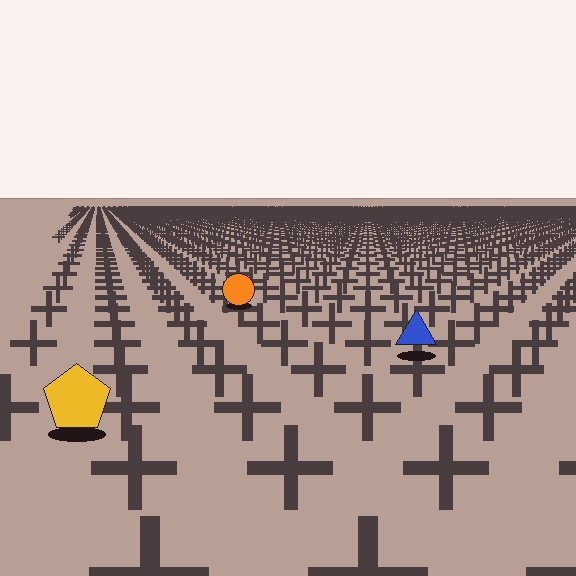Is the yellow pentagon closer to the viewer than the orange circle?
Yes. The yellow pentagon is closer — you can tell from the texture gradient: the ground texture is coarser near it.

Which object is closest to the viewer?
The yellow pentagon is closest. The texture marks near it are larger and more spread out.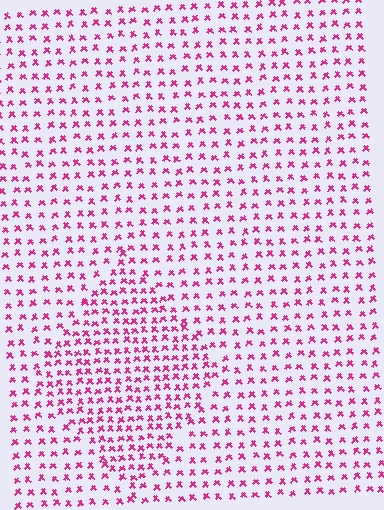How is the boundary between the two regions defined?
The boundary is defined by a change in element density (approximately 1.7x ratio). All elements are the same color, size, and shape.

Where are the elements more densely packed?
The elements are more densely packed inside the diamond boundary.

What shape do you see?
I see a diamond.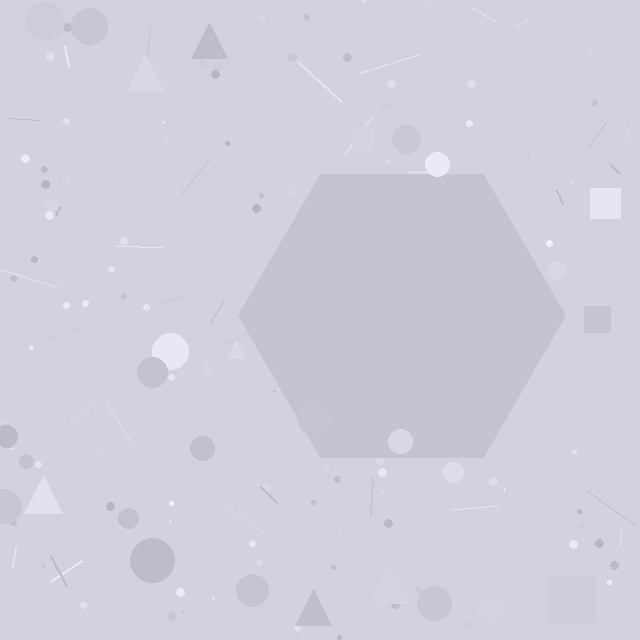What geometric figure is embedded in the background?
A hexagon is embedded in the background.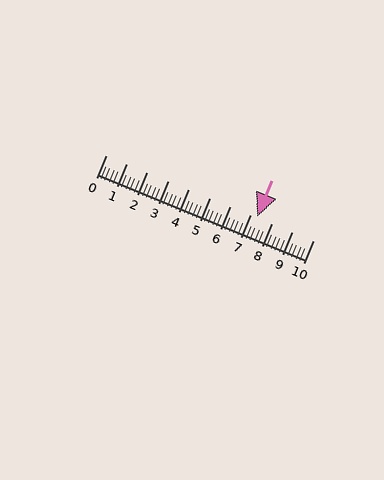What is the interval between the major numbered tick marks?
The major tick marks are spaced 1 units apart.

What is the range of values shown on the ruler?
The ruler shows values from 0 to 10.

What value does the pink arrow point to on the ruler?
The pink arrow points to approximately 7.3.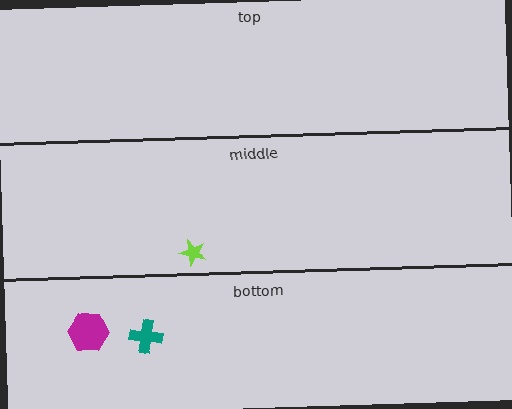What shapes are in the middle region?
The lime star.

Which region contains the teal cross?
The bottom region.